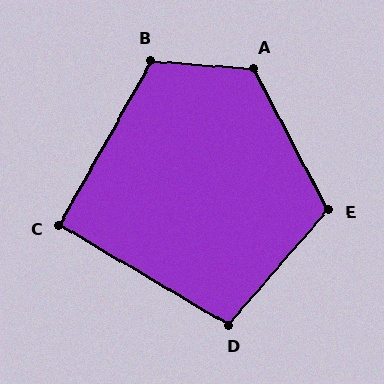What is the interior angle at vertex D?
Approximately 101 degrees (obtuse).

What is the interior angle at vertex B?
Approximately 115 degrees (obtuse).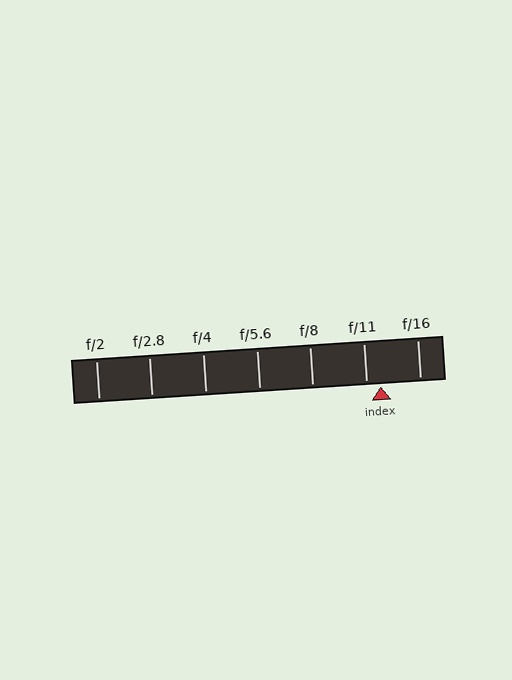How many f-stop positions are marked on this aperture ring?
There are 7 f-stop positions marked.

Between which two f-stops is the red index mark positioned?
The index mark is between f/11 and f/16.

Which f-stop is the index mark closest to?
The index mark is closest to f/11.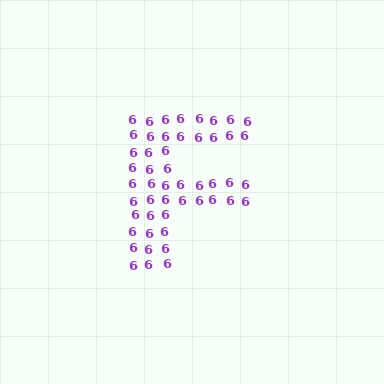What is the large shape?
The large shape is the letter F.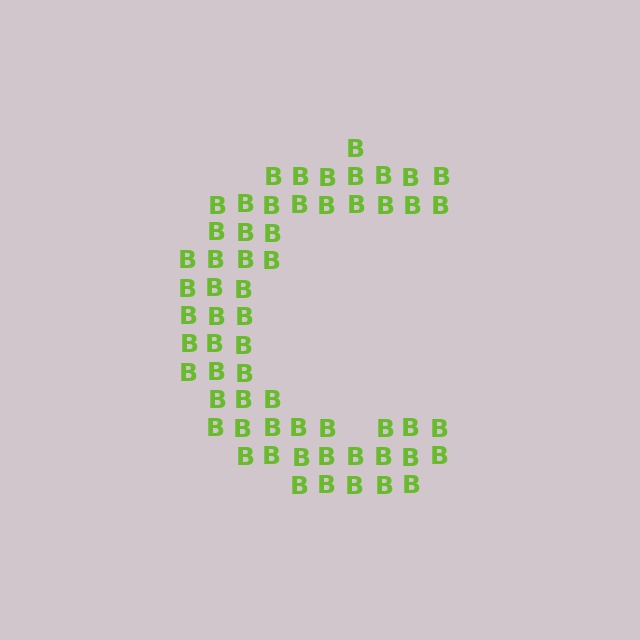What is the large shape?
The large shape is the letter C.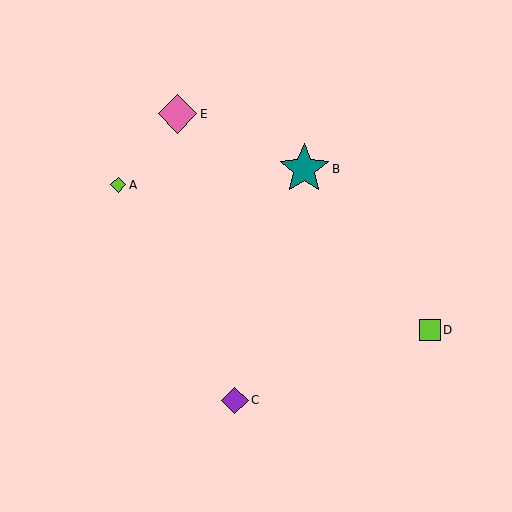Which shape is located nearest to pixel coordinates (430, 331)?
The lime square (labeled D) at (430, 330) is nearest to that location.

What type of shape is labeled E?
Shape E is a pink diamond.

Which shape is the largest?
The teal star (labeled B) is the largest.